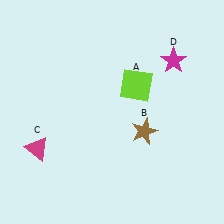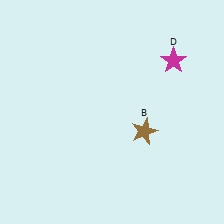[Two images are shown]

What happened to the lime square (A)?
The lime square (A) was removed in Image 2. It was in the top-right area of Image 1.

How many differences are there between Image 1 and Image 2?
There are 2 differences between the two images.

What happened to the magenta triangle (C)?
The magenta triangle (C) was removed in Image 2. It was in the bottom-left area of Image 1.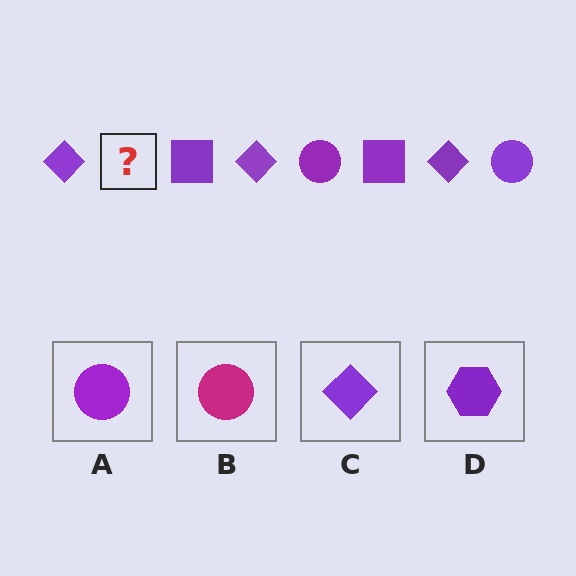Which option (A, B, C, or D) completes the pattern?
A.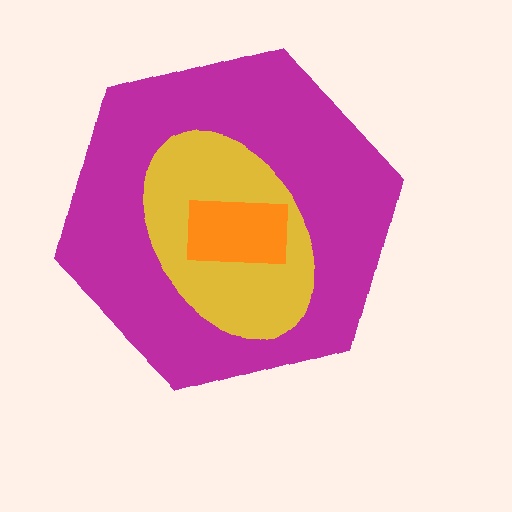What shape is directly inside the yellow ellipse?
The orange rectangle.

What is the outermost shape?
The magenta hexagon.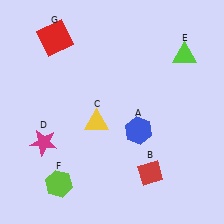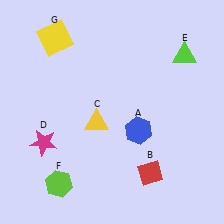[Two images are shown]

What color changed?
The square (G) changed from red in Image 1 to yellow in Image 2.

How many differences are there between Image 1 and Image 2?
There is 1 difference between the two images.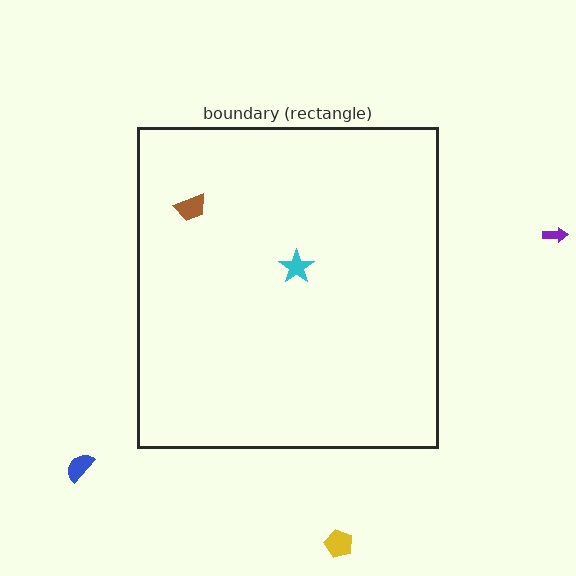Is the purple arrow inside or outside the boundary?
Outside.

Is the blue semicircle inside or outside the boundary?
Outside.